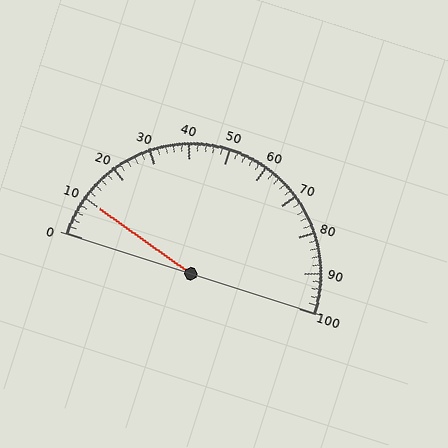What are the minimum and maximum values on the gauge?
The gauge ranges from 0 to 100.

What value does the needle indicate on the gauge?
The needle indicates approximately 10.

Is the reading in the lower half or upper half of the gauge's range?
The reading is in the lower half of the range (0 to 100).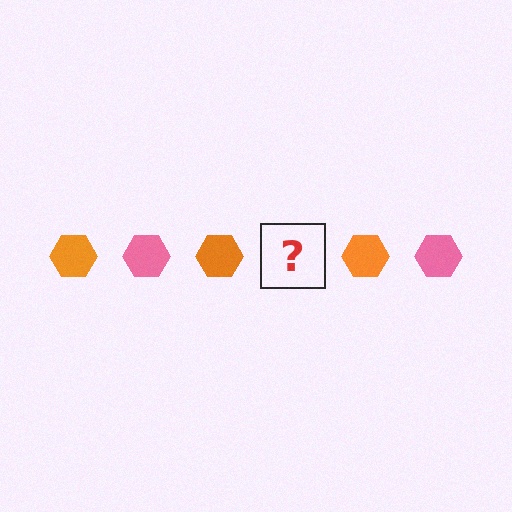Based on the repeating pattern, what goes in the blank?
The blank should be a pink hexagon.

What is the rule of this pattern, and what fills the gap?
The rule is that the pattern cycles through orange, pink hexagons. The gap should be filled with a pink hexagon.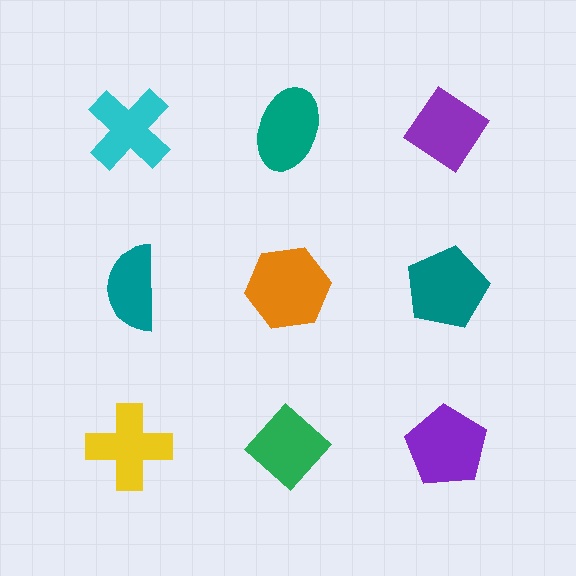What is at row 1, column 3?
A purple diamond.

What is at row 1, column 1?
A cyan cross.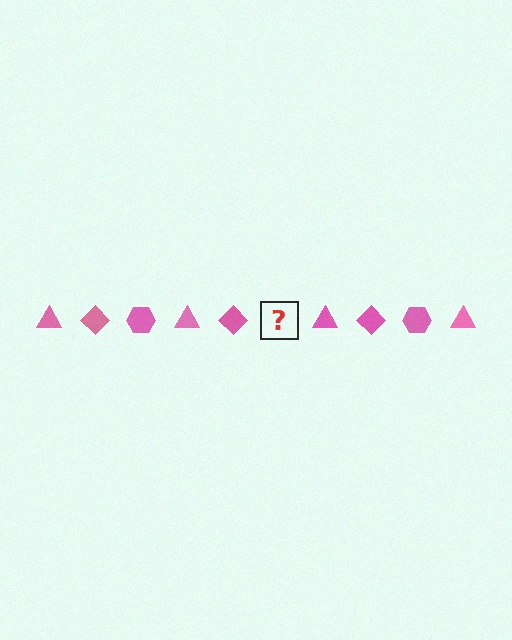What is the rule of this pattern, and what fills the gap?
The rule is that the pattern cycles through triangle, diamond, hexagon shapes in pink. The gap should be filled with a pink hexagon.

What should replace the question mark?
The question mark should be replaced with a pink hexagon.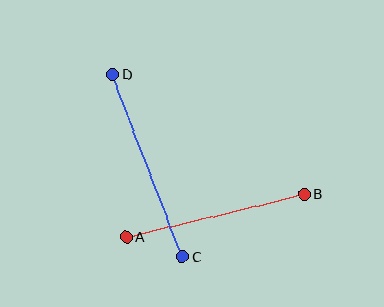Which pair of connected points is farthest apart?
Points C and D are farthest apart.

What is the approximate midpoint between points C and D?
The midpoint is at approximately (148, 166) pixels.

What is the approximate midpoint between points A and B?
The midpoint is at approximately (215, 215) pixels.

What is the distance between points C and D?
The distance is approximately 195 pixels.